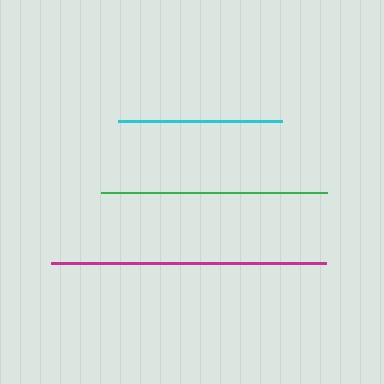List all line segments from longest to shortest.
From longest to shortest: magenta, green, cyan.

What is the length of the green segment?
The green segment is approximately 226 pixels long.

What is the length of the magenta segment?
The magenta segment is approximately 274 pixels long.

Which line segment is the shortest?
The cyan line is the shortest at approximately 164 pixels.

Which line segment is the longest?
The magenta line is the longest at approximately 274 pixels.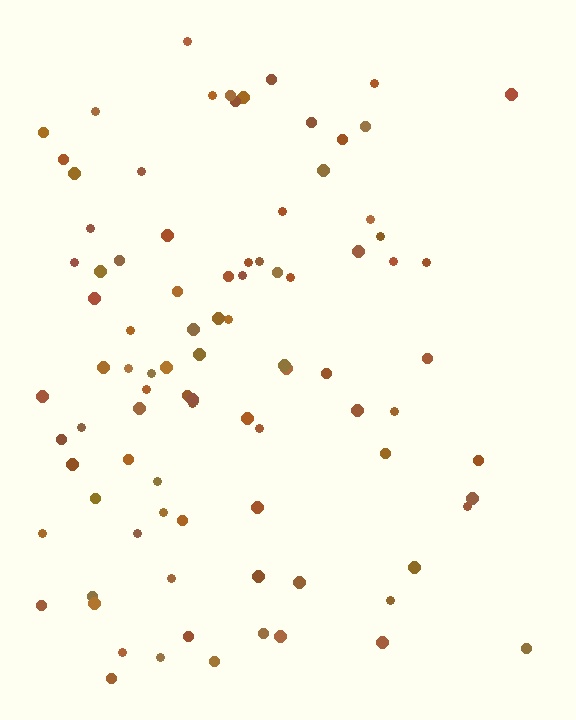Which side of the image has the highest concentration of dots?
The left.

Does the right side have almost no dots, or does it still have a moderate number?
Still a moderate number, just noticeably fewer than the left.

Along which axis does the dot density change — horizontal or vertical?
Horizontal.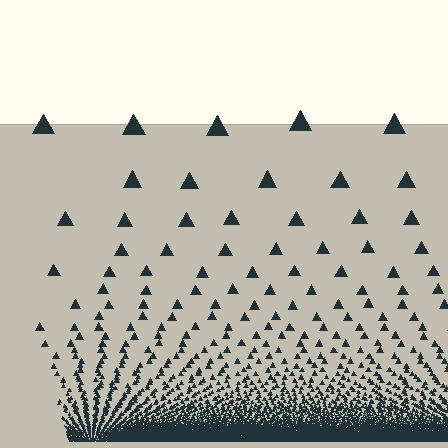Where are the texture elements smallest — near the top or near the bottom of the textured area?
Near the bottom.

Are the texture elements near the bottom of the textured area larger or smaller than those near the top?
Smaller. The gradient is inverted — elements near the bottom are smaller and denser.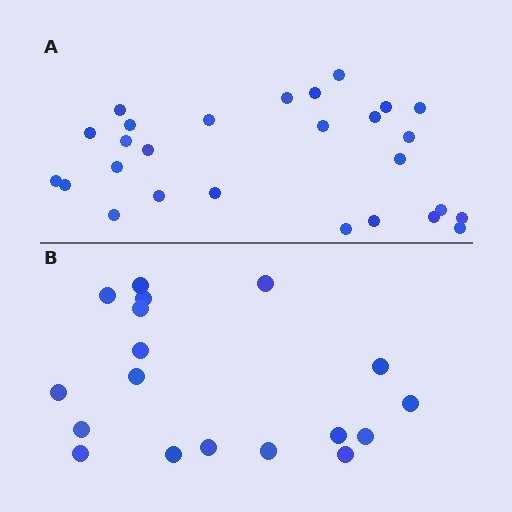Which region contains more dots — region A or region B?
Region A (the top region) has more dots.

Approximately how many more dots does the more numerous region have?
Region A has roughly 8 or so more dots than region B.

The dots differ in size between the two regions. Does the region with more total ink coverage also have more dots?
No. Region B has more total ink coverage because its dots are larger, but region A actually contains more individual dots. Total area can be misleading — the number of items is what matters here.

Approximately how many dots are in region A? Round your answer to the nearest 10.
About 30 dots. (The exact count is 27, which rounds to 30.)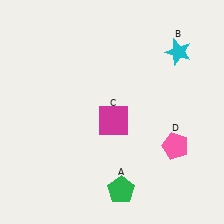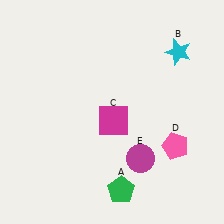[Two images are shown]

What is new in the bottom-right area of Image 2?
A magenta circle (E) was added in the bottom-right area of Image 2.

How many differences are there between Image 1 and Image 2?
There is 1 difference between the two images.